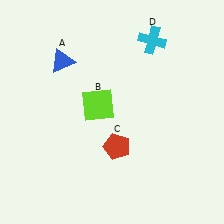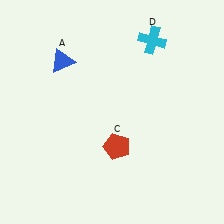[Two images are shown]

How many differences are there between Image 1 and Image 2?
There is 1 difference between the two images.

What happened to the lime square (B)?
The lime square (B) was removed in Image 2. It was in the top-left area of Image 1.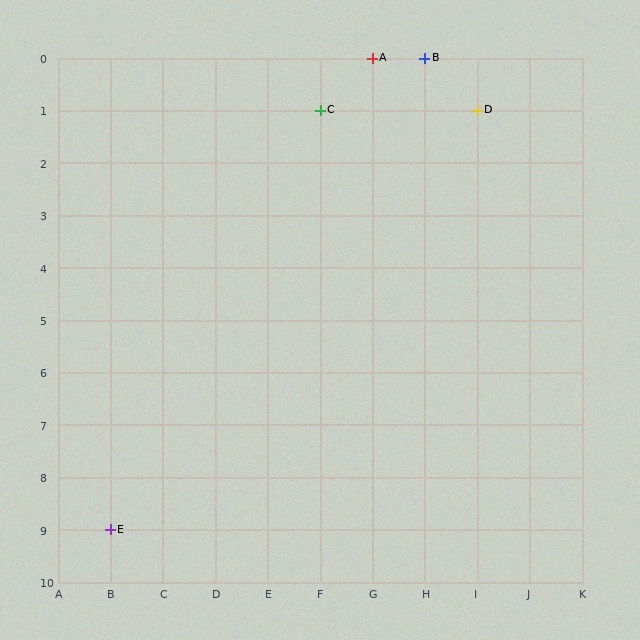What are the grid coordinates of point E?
Point E is at grid coordinates (B, 9).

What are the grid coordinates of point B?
Point B is at grid coordinates (H, 0).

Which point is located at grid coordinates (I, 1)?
Point D is at (I, 1).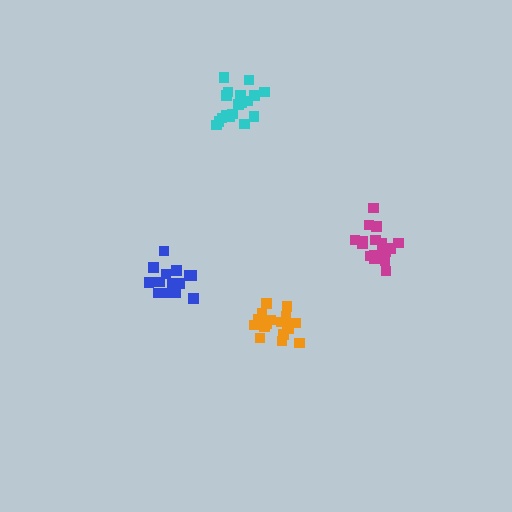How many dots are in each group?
Group 1: 16 dots, Group 2: 19 dots, Group 3: 19 dots, Group 4: 18 dots (72 total).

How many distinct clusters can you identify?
There are 4 distinct clusters.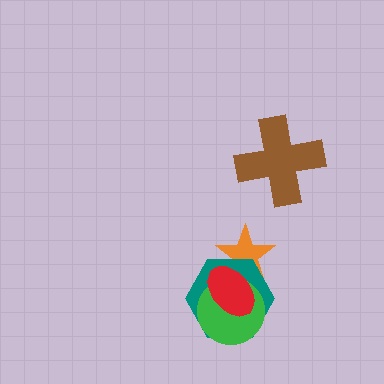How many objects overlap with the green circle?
3 objects overlap with the green circle.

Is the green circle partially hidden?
Yes, it is partially covered by another shape.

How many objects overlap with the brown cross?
0 objects overlap with the brown cross.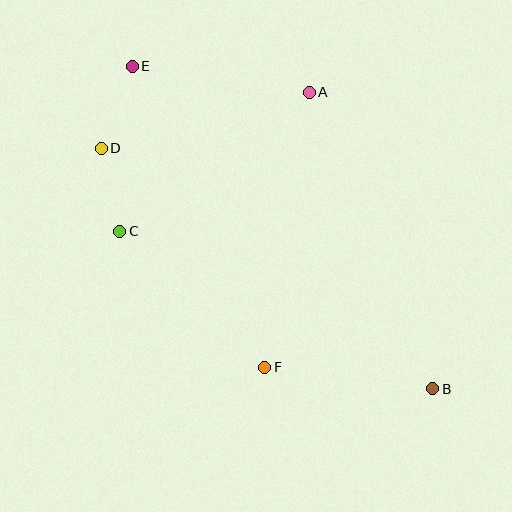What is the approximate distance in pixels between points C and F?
The distance between C and F is approximately 199 pixels.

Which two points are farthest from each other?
Points B and E are farthest from each other.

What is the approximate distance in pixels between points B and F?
The distance between B and F is approximately 170 pixels.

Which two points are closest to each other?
Points C and D are closest to each other.